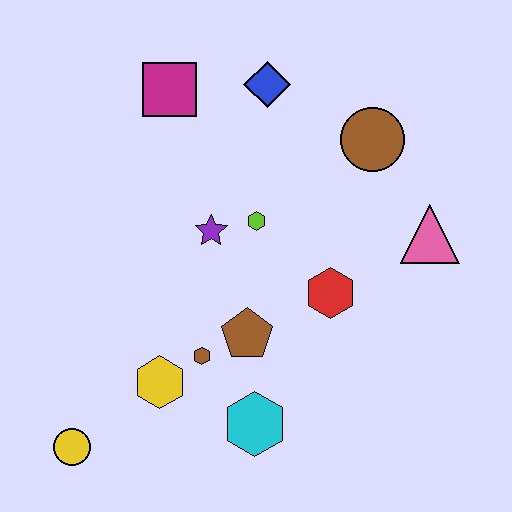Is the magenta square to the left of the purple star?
Yes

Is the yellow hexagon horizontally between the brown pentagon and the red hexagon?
No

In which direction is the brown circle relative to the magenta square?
The brown circle is to the right of the magenta square.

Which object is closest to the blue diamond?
The magenta square is closest to the blue diamond.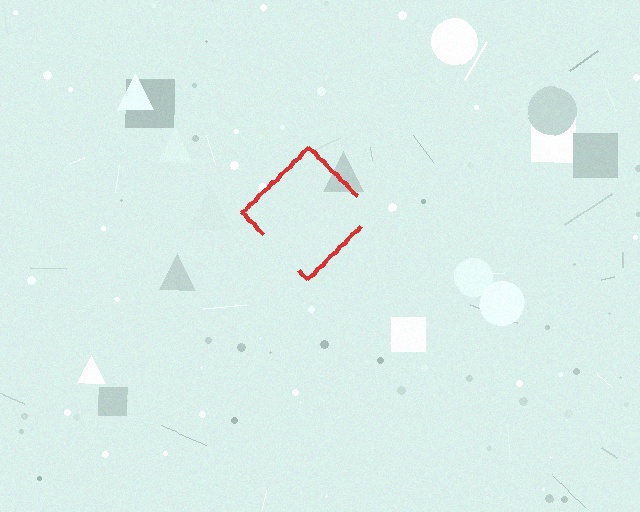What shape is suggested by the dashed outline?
The dashed outline suggests a diamond.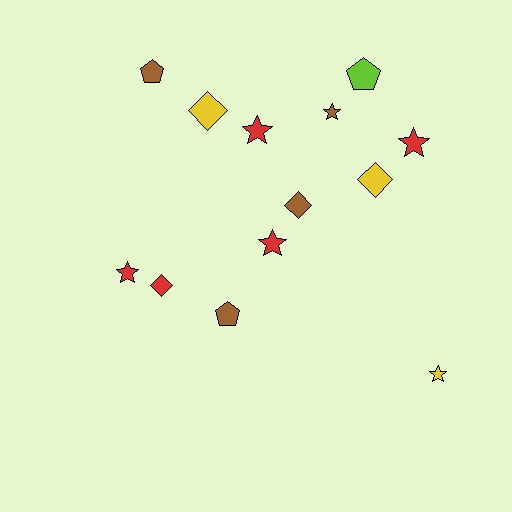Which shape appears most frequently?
Star, with 6 objects.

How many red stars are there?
There are 4 red stars.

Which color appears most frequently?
Red, with 5 objects.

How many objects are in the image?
There are 13 objects.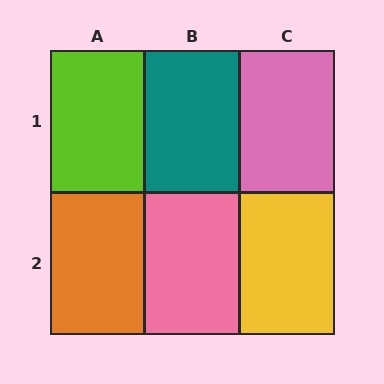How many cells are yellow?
1 cell is yellow.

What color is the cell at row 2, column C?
Yellow.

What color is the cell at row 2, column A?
Orange.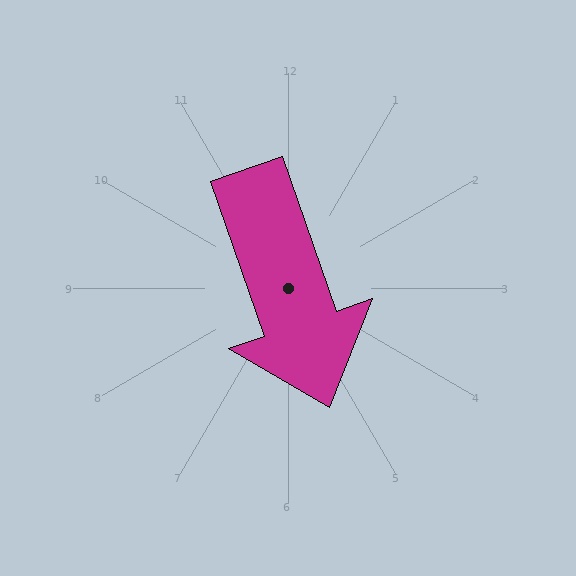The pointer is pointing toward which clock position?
Roughly 5 o'clock.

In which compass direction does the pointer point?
South.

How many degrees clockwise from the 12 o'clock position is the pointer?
Approximately 161 degrees.